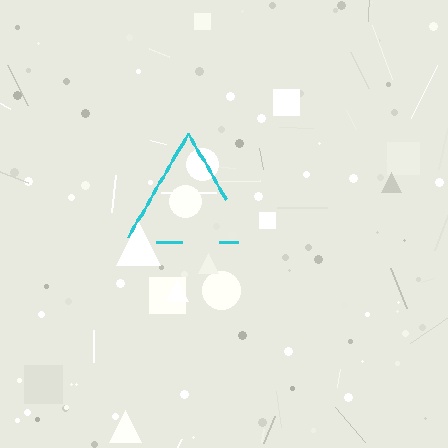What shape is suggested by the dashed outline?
The dashed outline suggests a triangle.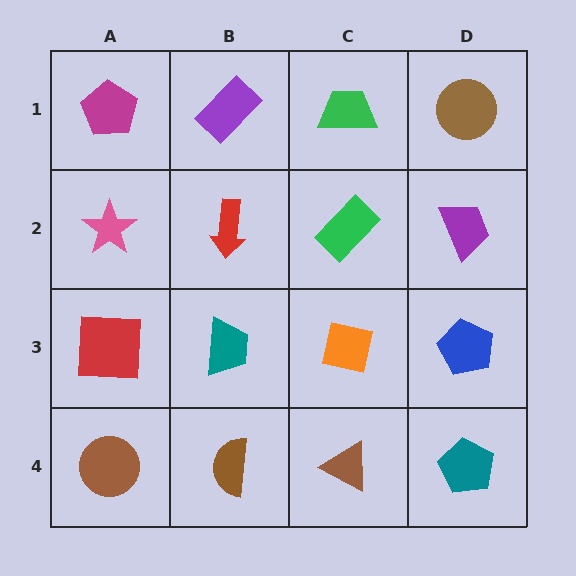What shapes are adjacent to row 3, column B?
A red arrow (row 2, column B), a brown semicircle (row 4, column B), a red square (row 3, column A), an orange square (row 3, column C).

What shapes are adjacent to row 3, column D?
A purple trapezoid (row 2, column D), a teal pentagon (row 4, column D), an orange square (row 3, column C).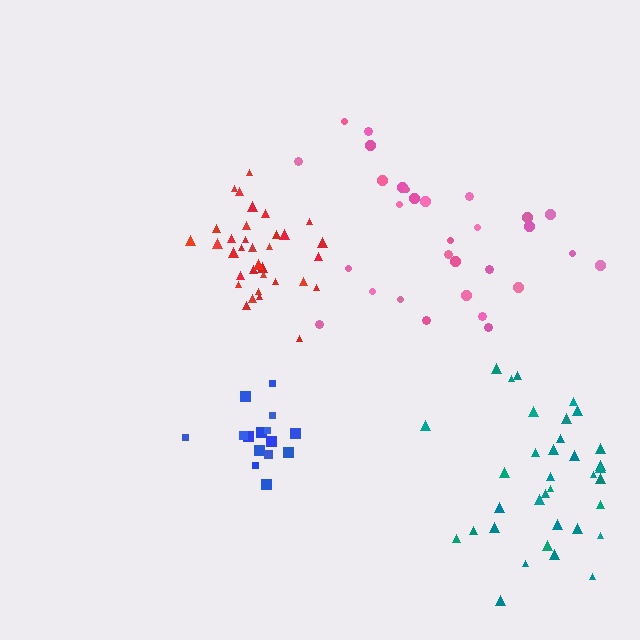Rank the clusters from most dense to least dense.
red, blue, teal, pink.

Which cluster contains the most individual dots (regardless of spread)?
Teal (35).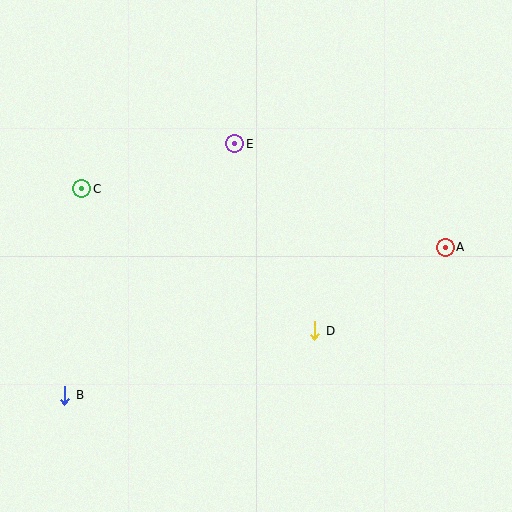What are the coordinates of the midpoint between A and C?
The midpoint between A and C is at (263, 218).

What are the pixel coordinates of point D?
Point D is at (315, 331).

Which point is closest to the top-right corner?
Point A is closest to the top-right corner.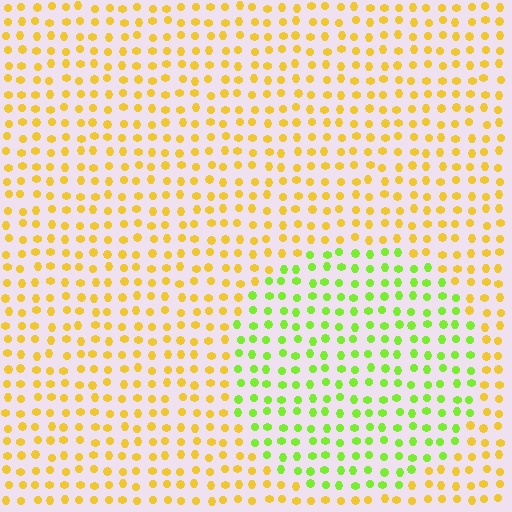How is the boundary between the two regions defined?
The boundary is defined purely by a slight shift in hue (about 50 degrees). Spacing, size, and orientation are identical on both sides.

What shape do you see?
I see a circle.